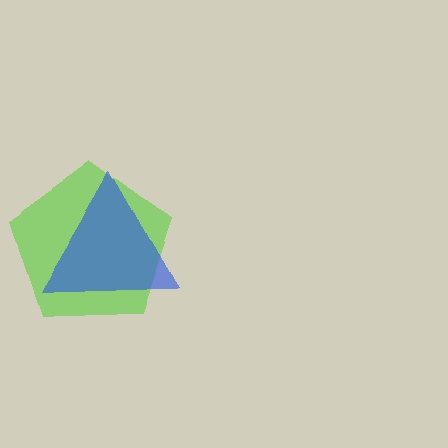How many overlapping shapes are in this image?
There are 2 overlapping shapes in the image.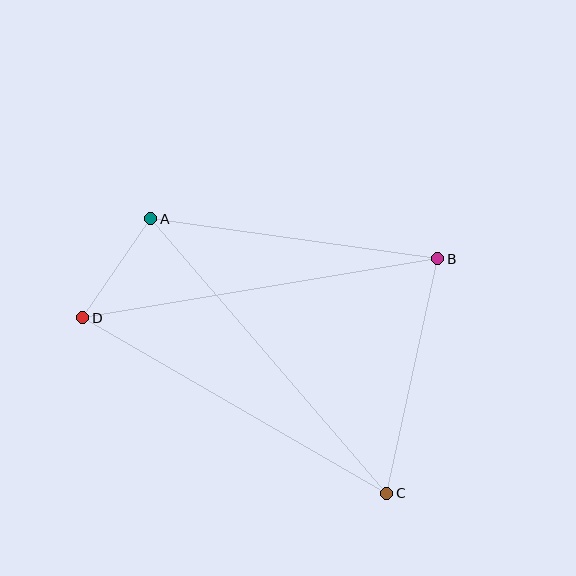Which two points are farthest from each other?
Points A and C are farthest from each other.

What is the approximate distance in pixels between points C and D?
The distance between C and D is approximately 351 pixels.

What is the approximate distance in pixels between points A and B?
The distance between A and B is approximately 290 pixels.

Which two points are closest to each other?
Points A and D are closest to each other.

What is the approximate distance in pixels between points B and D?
The distance between B and D is approximately 360 pixels.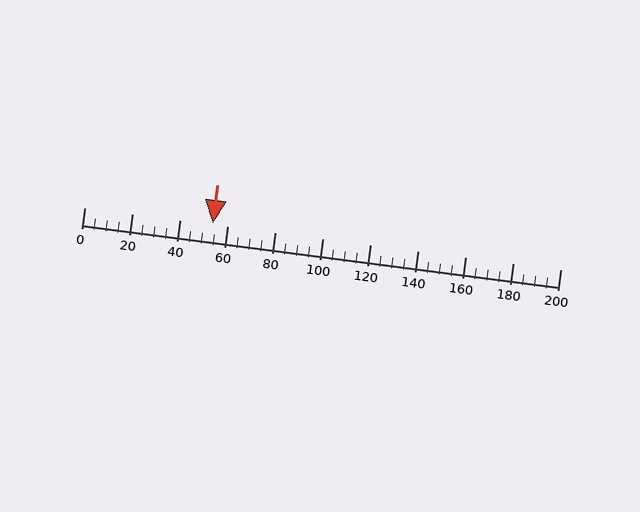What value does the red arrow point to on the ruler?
The red arrow points to approximately 54.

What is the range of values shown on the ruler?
The ruler shows values from 0 to 200.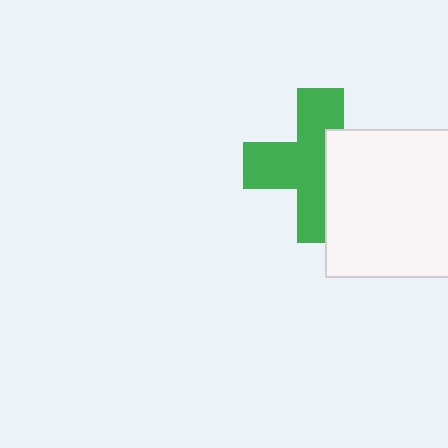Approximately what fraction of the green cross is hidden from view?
Roughly 38% of the green cross is hidden behind the white square.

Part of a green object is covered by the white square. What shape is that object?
It is a cross.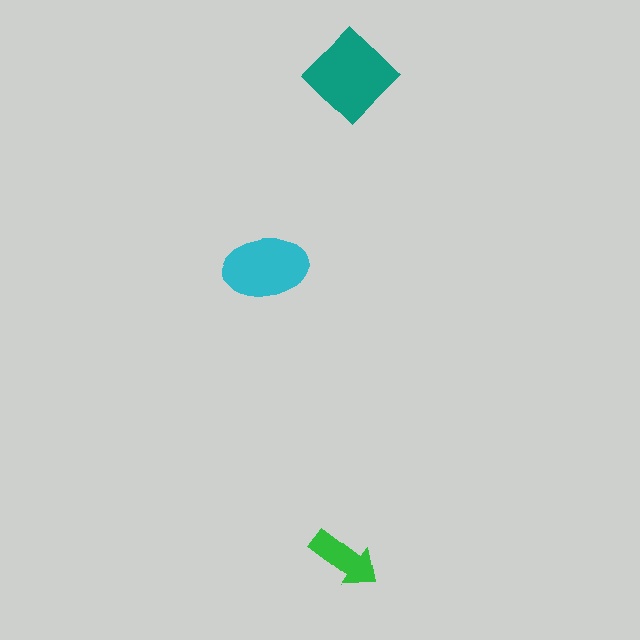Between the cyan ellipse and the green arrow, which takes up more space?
The cyan ellipse.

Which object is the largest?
The teal diamond.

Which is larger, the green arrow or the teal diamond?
The teal diamond.